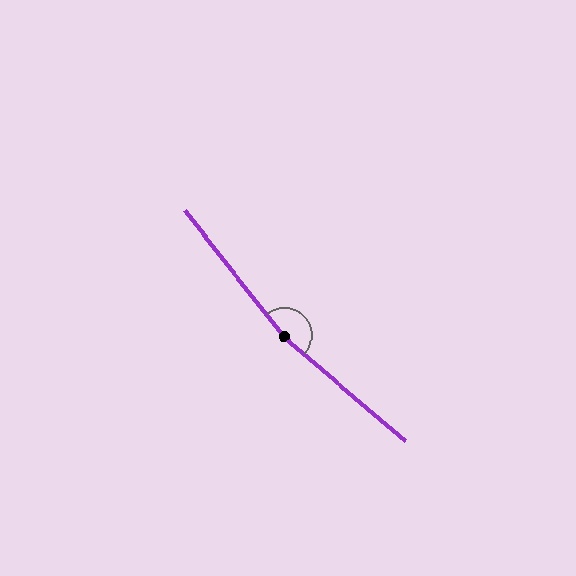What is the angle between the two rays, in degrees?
Approximately 169 degrees.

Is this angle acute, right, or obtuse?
It is obtuse.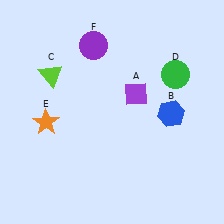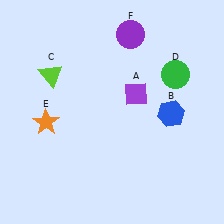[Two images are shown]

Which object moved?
The purple circle (F) moved right.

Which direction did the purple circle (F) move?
The purple circle (F) moved right.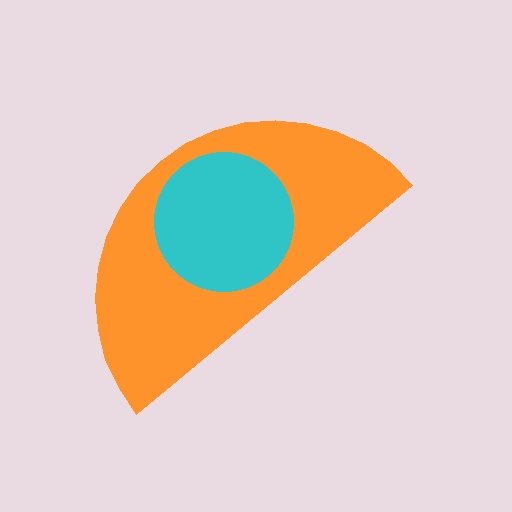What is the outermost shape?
The orange semicircle.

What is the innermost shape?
The cyan circle.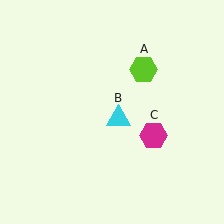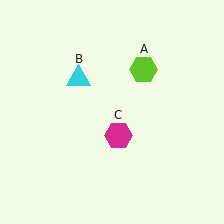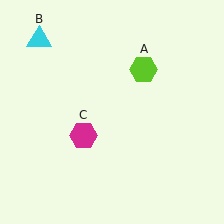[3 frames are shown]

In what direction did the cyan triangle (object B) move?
The cyan triangle (object B) moved up and to the left.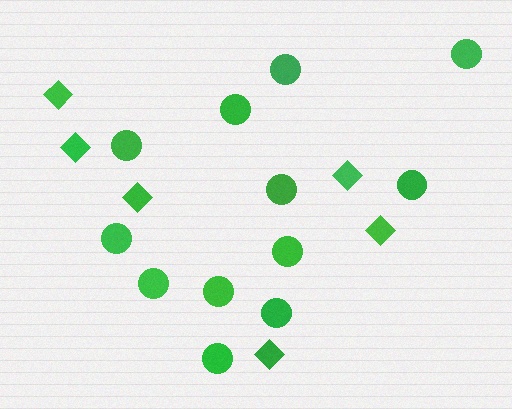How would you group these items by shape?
There are 2 groups: one group of circles (12) and one group of diamonds (6).